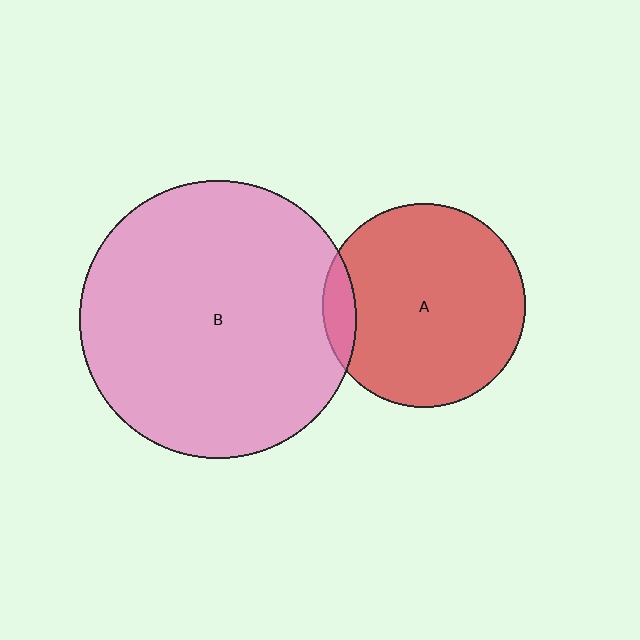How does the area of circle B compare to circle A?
Approximately 1.9 times.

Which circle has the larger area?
Circle B (pink).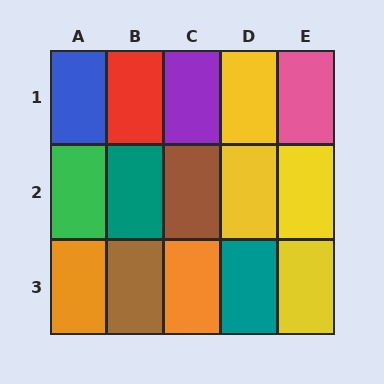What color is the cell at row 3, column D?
Teal.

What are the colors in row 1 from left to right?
Blue, red, purple, yellow, pink.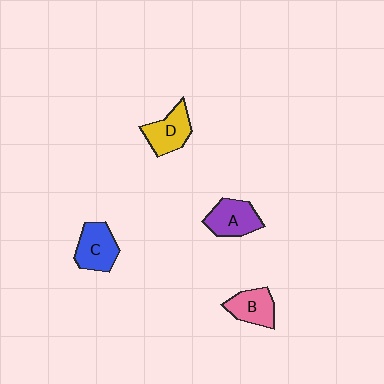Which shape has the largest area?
Shape C (blue).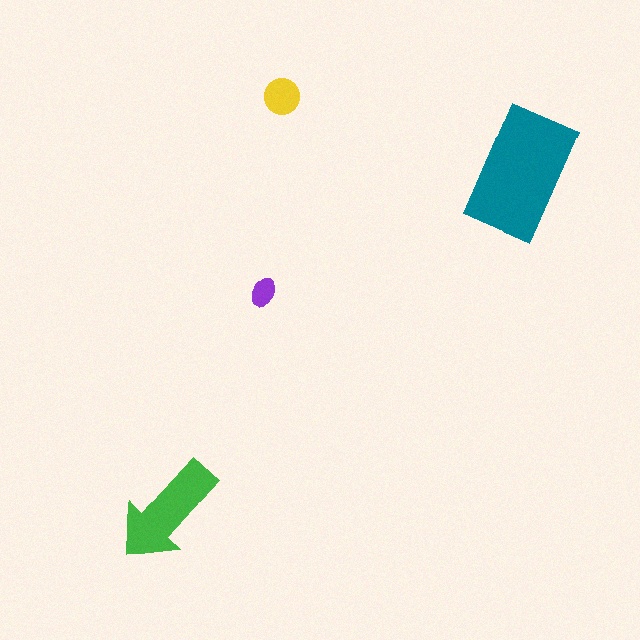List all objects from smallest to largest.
The purple ellipse, the yellow circle, the green arrow, the teal rectangle.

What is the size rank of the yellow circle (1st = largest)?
3rd.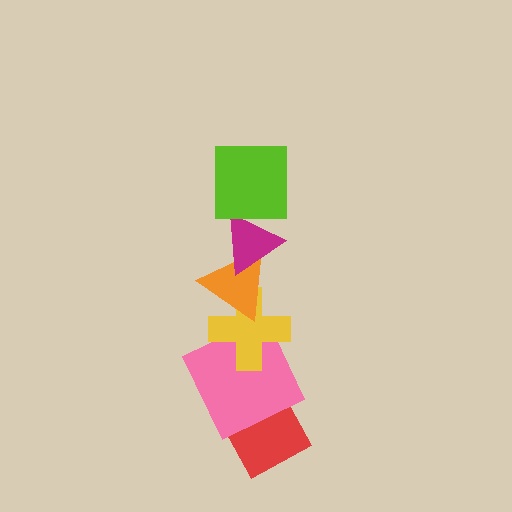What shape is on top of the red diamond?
The pink square is on top of the red diamond.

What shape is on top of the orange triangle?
The magenta triangle is on top of the orange triangle.